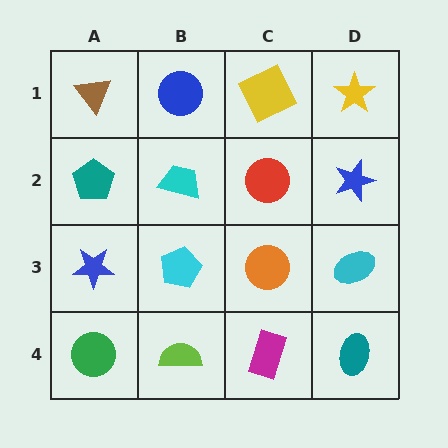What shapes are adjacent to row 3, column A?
A teal pentagon (row 2, column A), a green circle (row 4, column A), a cyan pentagon (row 3, column B).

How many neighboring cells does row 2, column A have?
3.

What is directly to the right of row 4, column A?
A lime semicircle.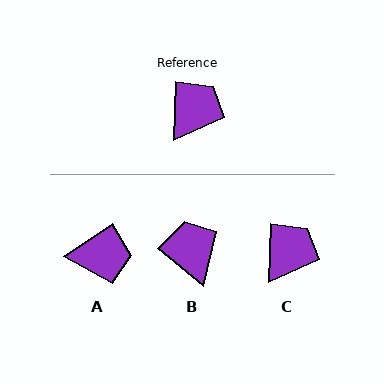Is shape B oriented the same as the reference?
No, it is off by about 52 degrees.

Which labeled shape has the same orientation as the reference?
C.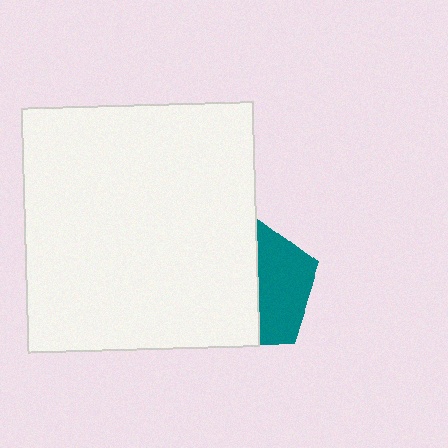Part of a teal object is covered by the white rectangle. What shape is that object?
It is a pentagon.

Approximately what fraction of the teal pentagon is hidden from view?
Roughly 59% of the teal pentagon is hidden behind the white rectangle.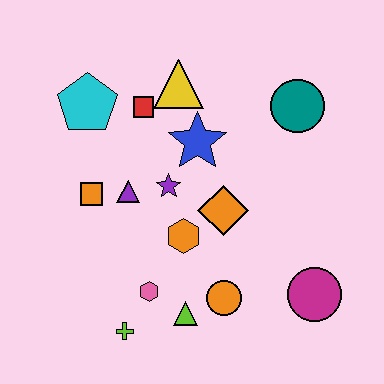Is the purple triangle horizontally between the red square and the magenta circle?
No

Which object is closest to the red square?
The yellow triangle is closest to the red square.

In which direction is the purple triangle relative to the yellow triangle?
The purple triangle is below the yellow triangle.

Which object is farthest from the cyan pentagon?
The magenta circle is farthest from the cyan pentagon.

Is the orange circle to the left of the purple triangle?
No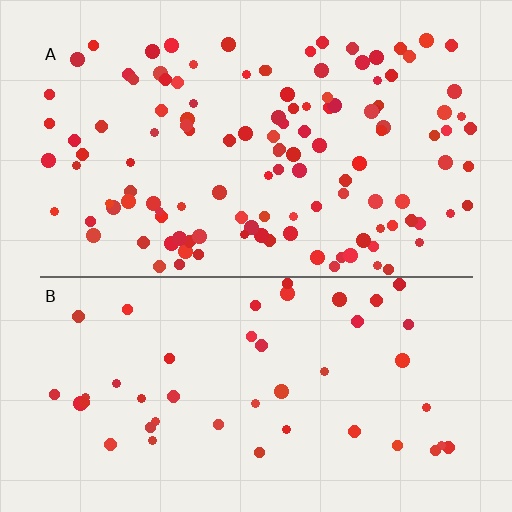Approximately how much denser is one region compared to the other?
Approximately 2.7× — region A over region B.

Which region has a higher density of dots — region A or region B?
A (the top).